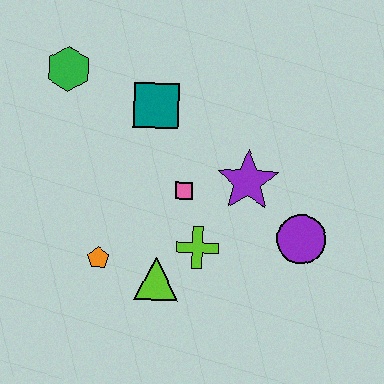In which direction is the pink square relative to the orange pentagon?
The pink square is to the right of the orange pentagon.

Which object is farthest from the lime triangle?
The green hexagon is farthest from the lime triangle.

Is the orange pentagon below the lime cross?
Yes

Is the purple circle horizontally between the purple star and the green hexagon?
No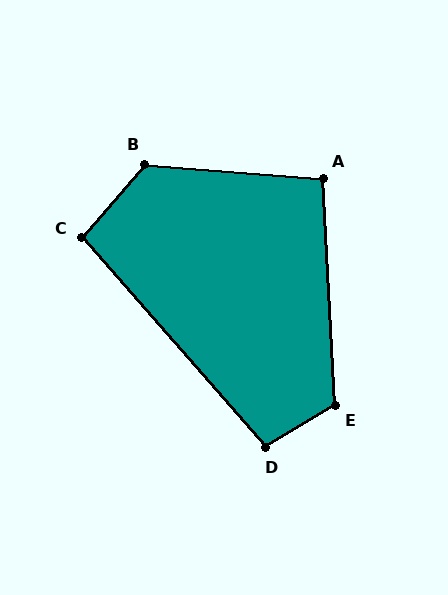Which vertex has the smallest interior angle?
A, at approximately 97 degrees.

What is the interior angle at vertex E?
Approximately 118 degrees (obtuse).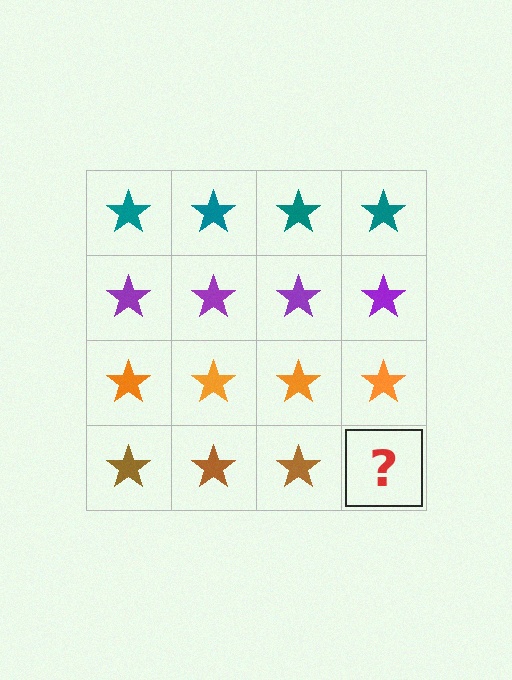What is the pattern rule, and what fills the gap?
The rule is that each row has a consistent color. The gap should be filled with a brown star.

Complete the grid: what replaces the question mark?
The question mark should be replaced with a brown star.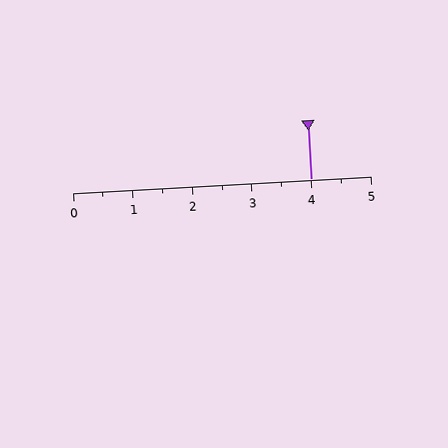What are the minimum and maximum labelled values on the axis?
The axis runs from 0 to 5.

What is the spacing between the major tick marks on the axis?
The major ticks are spaced 1 apart.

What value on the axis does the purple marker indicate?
The marker indicates approximately 4.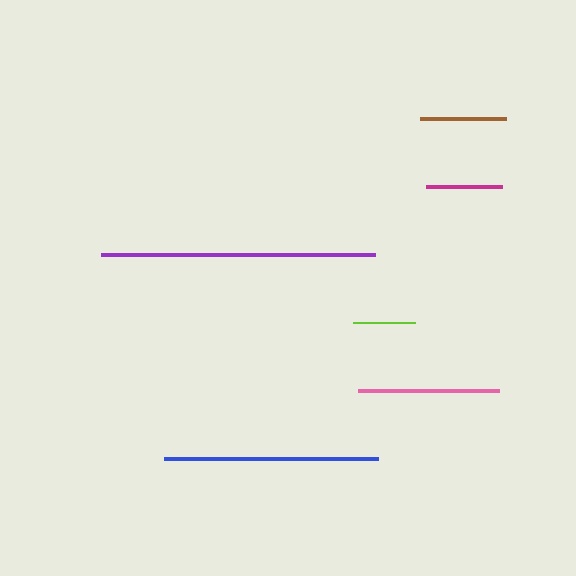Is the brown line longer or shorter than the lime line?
The brown line is longer than the lime line.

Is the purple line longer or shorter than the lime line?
The purple line is longer than the lime line.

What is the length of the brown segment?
The brown segment is approximately 87 pixels long.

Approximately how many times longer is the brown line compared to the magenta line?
The brown line is approximately 1.1 times the length of the magenta line.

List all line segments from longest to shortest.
From longest to shortest: purple, blue, pink, brown, magenta, lime.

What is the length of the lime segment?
The lime segment is approximately 62 pixels long.